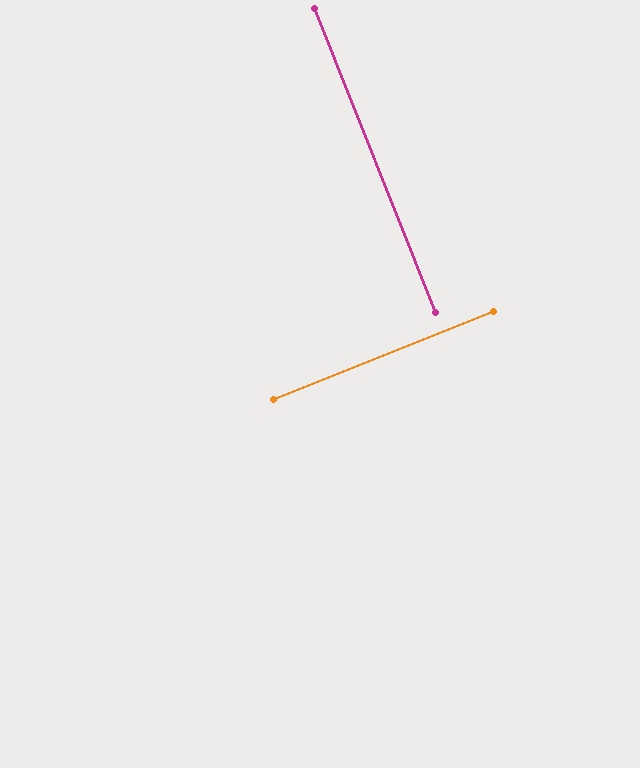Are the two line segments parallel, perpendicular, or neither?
Perpendicular — they meet at approximately 90°.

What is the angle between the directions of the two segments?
Approximately 90 degrees.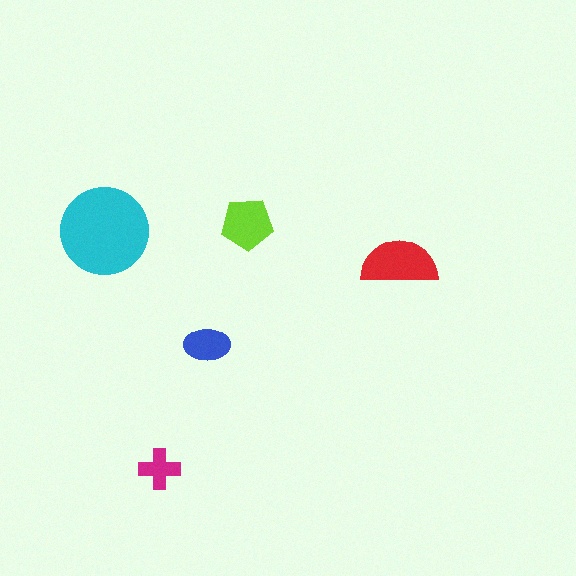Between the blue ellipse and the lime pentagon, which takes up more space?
The lime pentagon.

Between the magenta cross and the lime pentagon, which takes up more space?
The lime pentagon.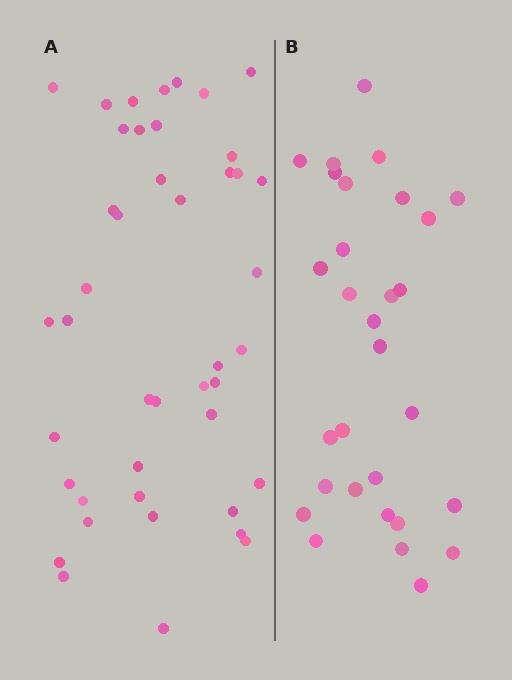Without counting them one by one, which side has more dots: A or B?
Region A (the left region) has more dots.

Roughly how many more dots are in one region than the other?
Region A has approximately 15 more dots than region B.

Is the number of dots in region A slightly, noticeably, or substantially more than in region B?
Region A has noticeably more, but not dramatically so. The ratio is roughly 1.4 to 1.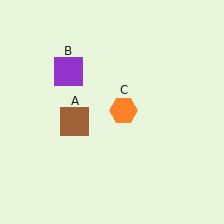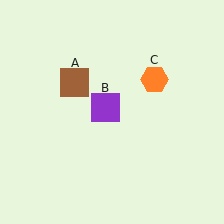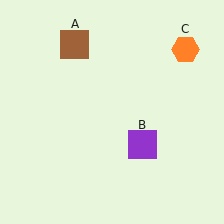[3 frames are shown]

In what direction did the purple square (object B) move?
The purple square (object B) moved down and to the right.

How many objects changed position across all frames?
3 objects changed position: brown square (object A), purple square (object B), orange hexagon (object C).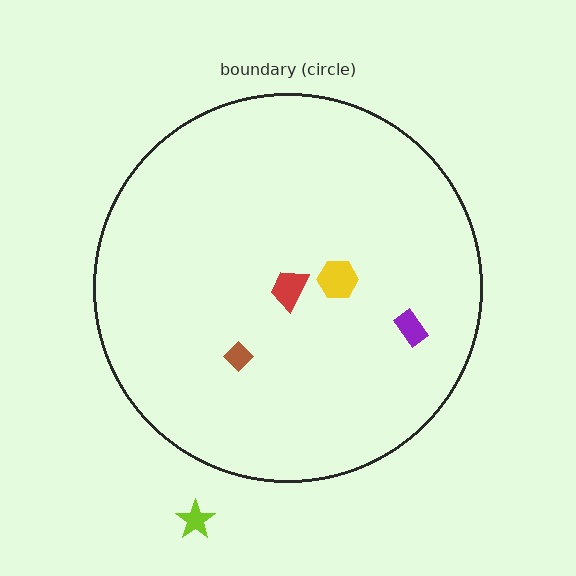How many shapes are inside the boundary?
4 inside, 1 outside.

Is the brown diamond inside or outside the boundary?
Inside.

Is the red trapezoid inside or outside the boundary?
Inside.